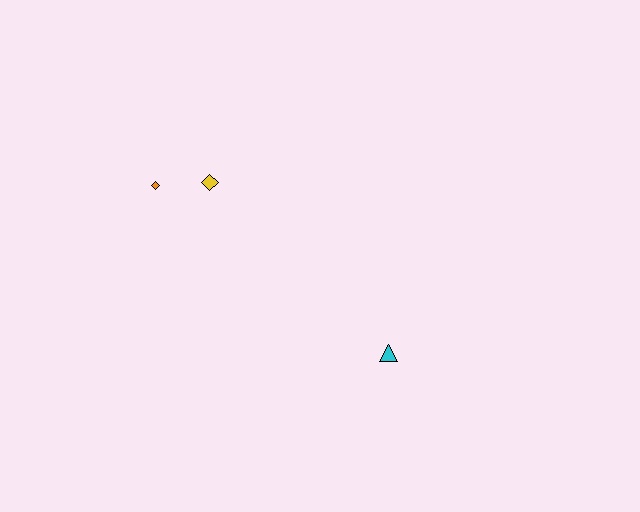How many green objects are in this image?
There are no green objects.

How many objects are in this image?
There are 3 objects.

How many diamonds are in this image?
There are 2 diamonds.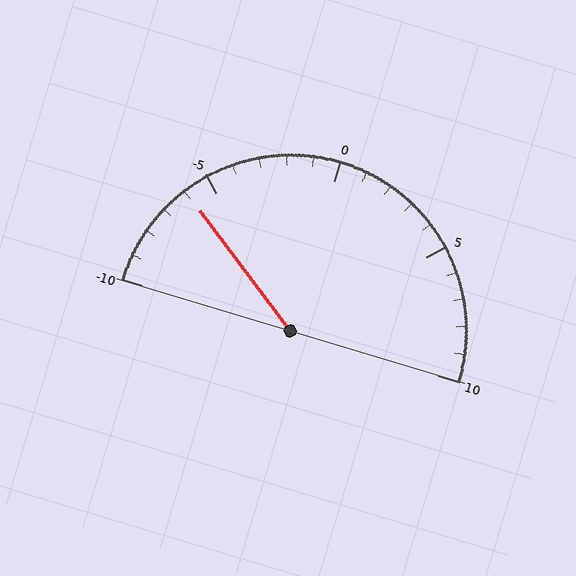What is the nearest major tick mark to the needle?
The nearest major tick mark is -5.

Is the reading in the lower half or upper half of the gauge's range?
The reading is in the lower half of the range (-10 to 10).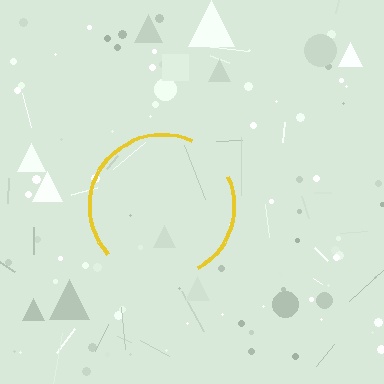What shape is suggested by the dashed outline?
The dashed outline suggests a circle.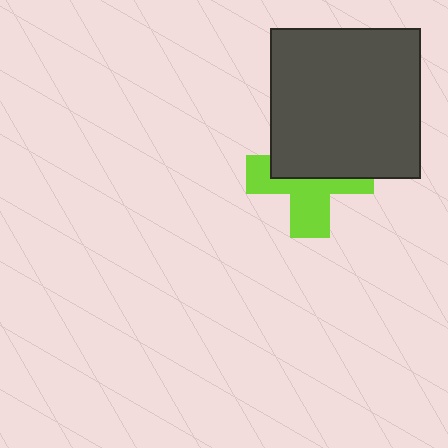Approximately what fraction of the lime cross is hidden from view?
Roughly 51% of the lime cross is hidden behind the dark gray square.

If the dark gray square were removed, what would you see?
You would see the complete lime cross.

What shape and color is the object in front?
The object in front is a dark gray square.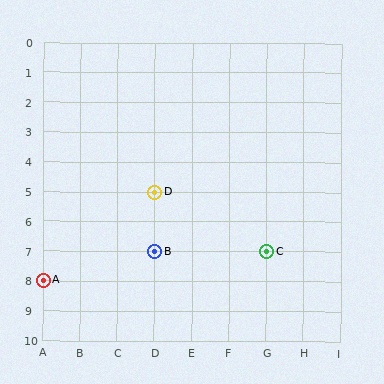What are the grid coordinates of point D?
Point D is at grid coordinates (D, 5).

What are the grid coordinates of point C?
Point C is at grid coordinates (G, 7).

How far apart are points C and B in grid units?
Points C and B are 3 columns apart.